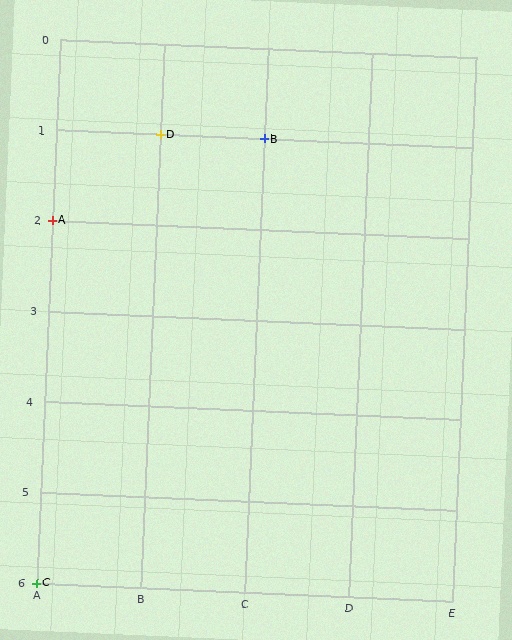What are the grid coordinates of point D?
Point D is at grid coordinates (B, 1).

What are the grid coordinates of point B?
Point B is at grid coordinates (C, 1).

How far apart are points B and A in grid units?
Points B and A are 2 columns and 1 row apart (about 2.2 grid units diagonally).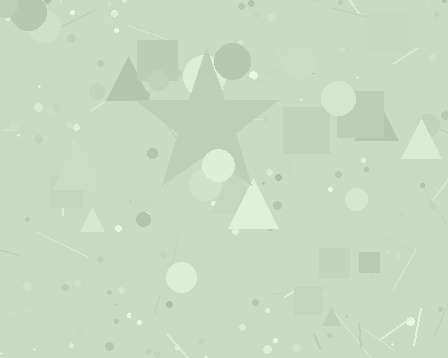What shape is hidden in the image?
A star is hidden in the image.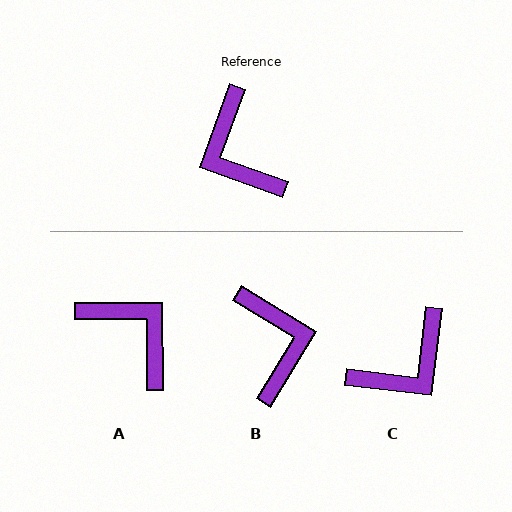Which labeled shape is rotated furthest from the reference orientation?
B, about 169 degrees away.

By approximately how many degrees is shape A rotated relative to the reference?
Approximately 160 degrees clockwise.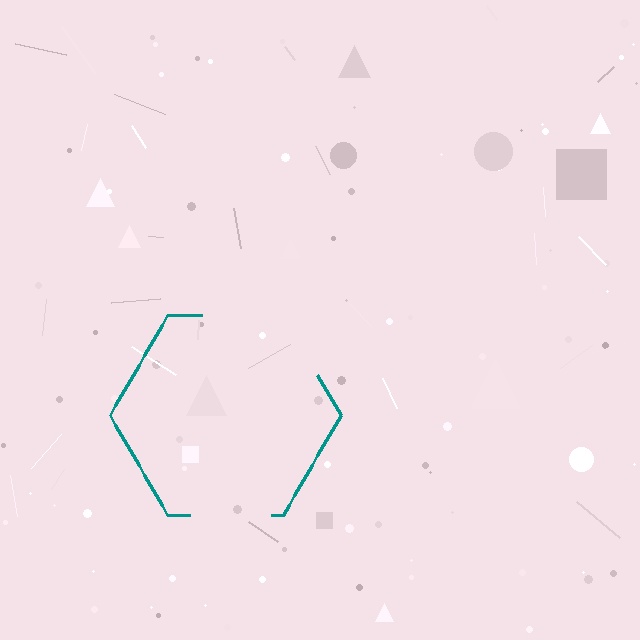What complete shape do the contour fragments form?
The contour fragments form a hexagon.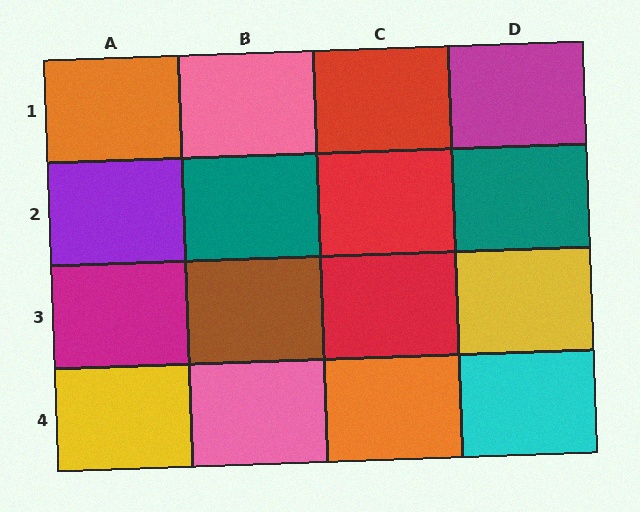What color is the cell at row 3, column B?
Brown.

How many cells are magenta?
2 cells are magenta.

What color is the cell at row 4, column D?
Cyan.